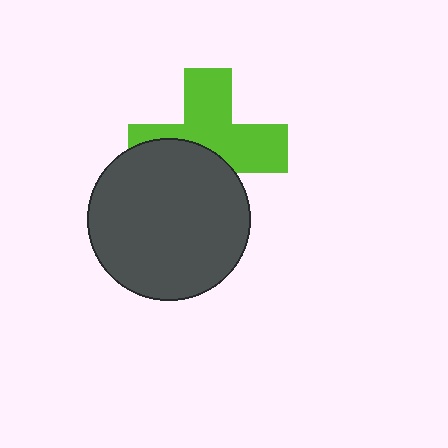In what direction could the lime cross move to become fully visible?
The lime cross could move up. That would shift it out from behind the dark gray circle entirely.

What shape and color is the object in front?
The object in front is a dark gray circle.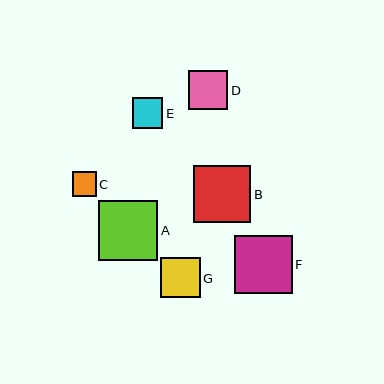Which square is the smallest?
Square C is the smallest with a size of approximately 24 pixels.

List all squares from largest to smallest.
From largest to smallest: A, F, B, G, D, E, C.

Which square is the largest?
Square A is the largest with a size of approximately 60 pixels.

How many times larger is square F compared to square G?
Square F is approximately 1.4 times the size of square G.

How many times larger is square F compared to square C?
Square F is approximately 2.4 times the size of square C.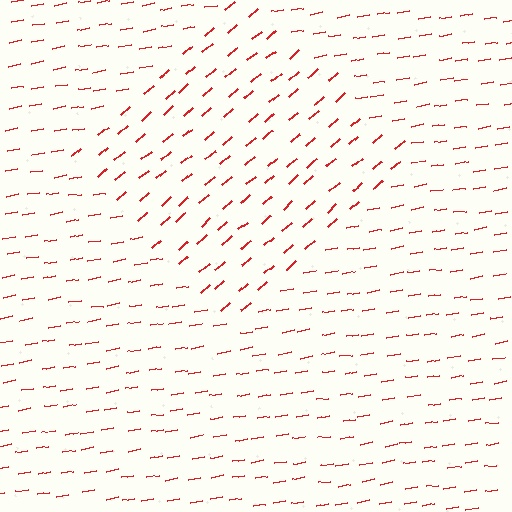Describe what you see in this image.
The image is filled with small red line segments. A diamond region in the image has lines oriented differently from the surrounding lines, creating a visible texture boundary.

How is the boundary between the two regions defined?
The boundary is defined purely by a change in line orientation (approximately 31 degrees difference). All lines are the same color and thickness.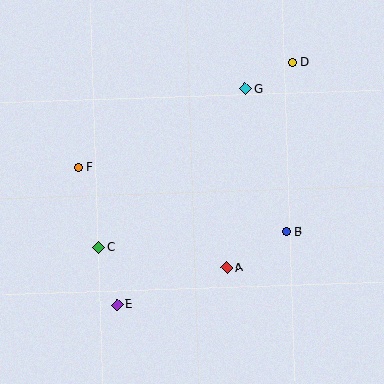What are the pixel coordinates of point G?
Point G is at (245, 89).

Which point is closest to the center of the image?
Point A at (227, 268) is closest to the center.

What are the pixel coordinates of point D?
Point D is at (292, 62).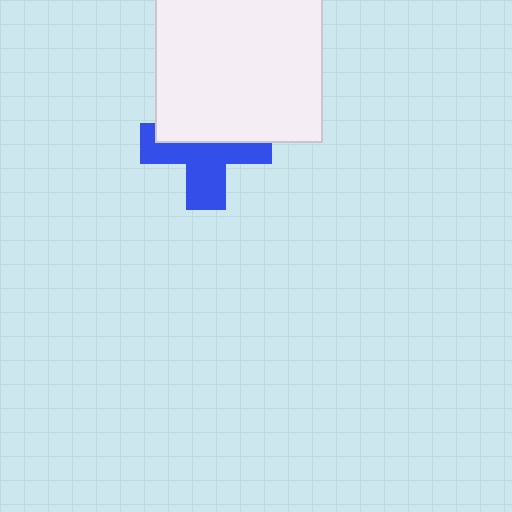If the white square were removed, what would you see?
You would see the complete blue cross.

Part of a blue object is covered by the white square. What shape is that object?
It is a cross.